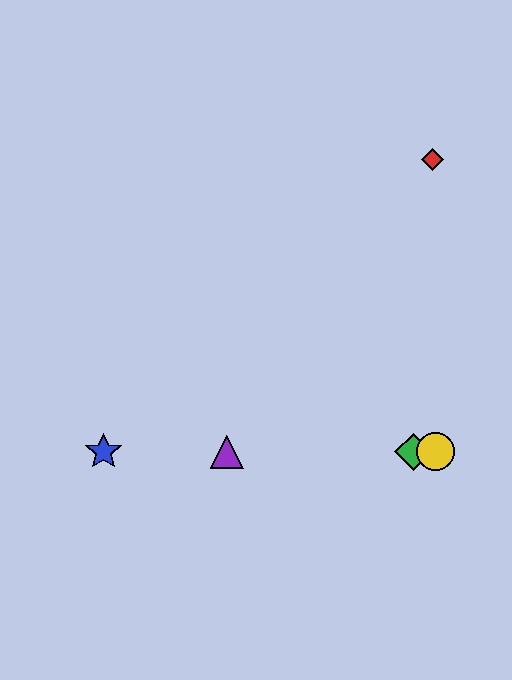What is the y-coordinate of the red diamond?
The red diamond is at y≈159.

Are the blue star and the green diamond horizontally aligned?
Yes, both are at y≈452.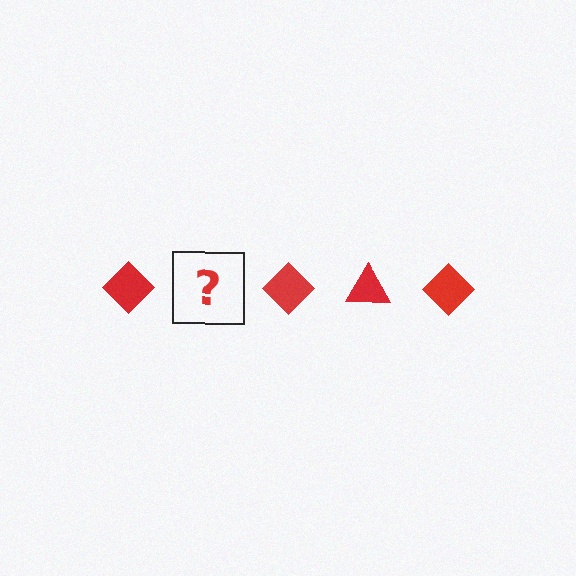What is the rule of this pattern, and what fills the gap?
The rule is that the pattern cycles through diamond, triangle shapes in red. The gap should be filled with a red triangle.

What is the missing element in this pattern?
The missing element is a red triangle.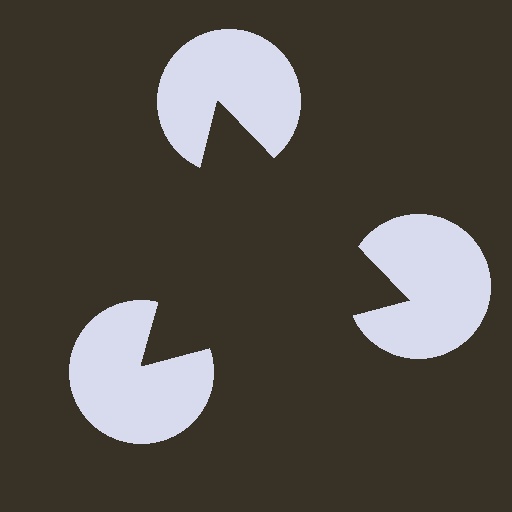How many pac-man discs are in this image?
There are 3 — one at each vertex of the illusory triangle.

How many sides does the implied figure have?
3 sides.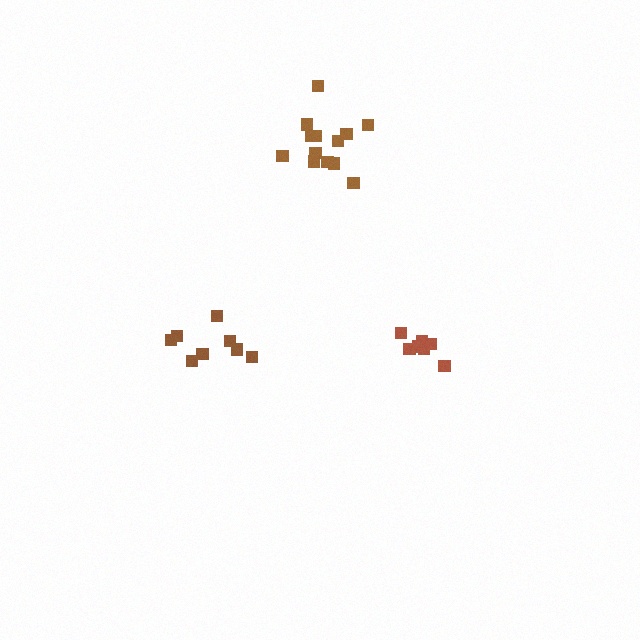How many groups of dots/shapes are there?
There are 3 groups.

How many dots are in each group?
Group 1: 13 dots, Group 2: 8 dots, Group 3: 8 dots (29 total).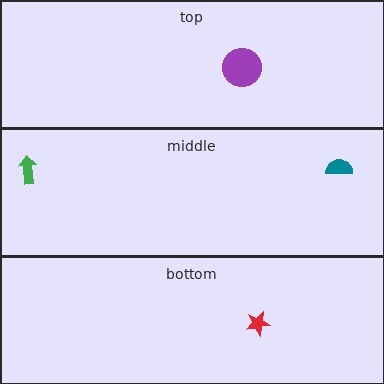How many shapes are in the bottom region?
1.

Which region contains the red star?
The bottom region.